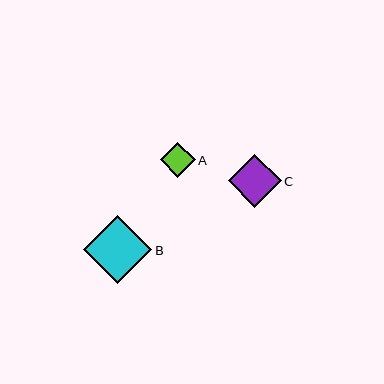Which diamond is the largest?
Diamond B is the largest with a size of approximately 68 pixels.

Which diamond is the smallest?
Diamond A is the smallest with a size of approximately 35 pixels.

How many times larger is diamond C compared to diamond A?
Diamond C is approximately 1.5 times the size of diamond A.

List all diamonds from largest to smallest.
From largest to smallest: B, C, A.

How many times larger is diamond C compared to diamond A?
Diamond C is approximately 1.5 times the size of diamond A.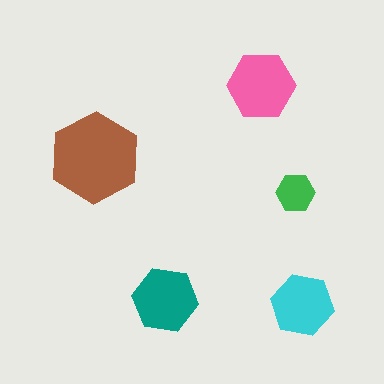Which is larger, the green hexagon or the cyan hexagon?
The cyan one.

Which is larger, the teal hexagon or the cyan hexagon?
The teal one.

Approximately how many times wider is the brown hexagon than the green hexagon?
About 2.5 times wider.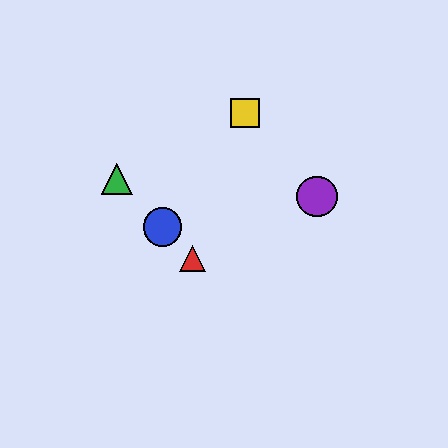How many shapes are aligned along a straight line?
3 shapes (the red triangle, the blue circle, the green triangle) are aligned along a straight line.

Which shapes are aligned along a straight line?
The red triangle, the blue circle, the green triangle are aligned along a straight line.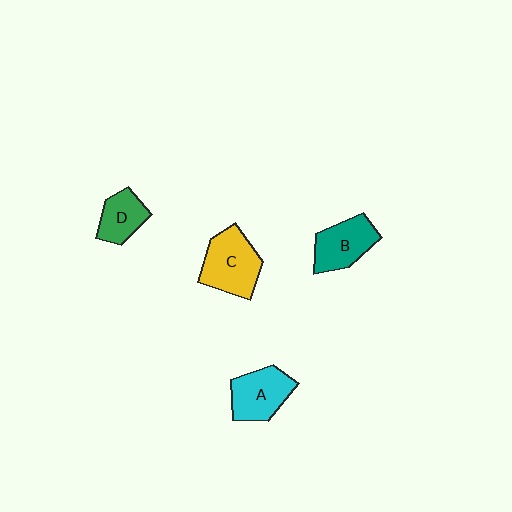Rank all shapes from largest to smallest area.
From largest to smallest: C (yellow), A (cyan), B (teal), D (green).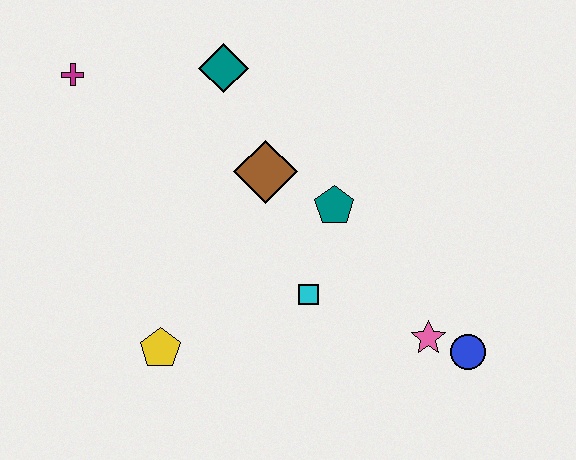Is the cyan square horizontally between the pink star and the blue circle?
No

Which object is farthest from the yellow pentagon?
The blue circle is farthest from the yellow pentagon.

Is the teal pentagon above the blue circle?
Yes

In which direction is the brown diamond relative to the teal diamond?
The brown diamond is below the teal diamond.